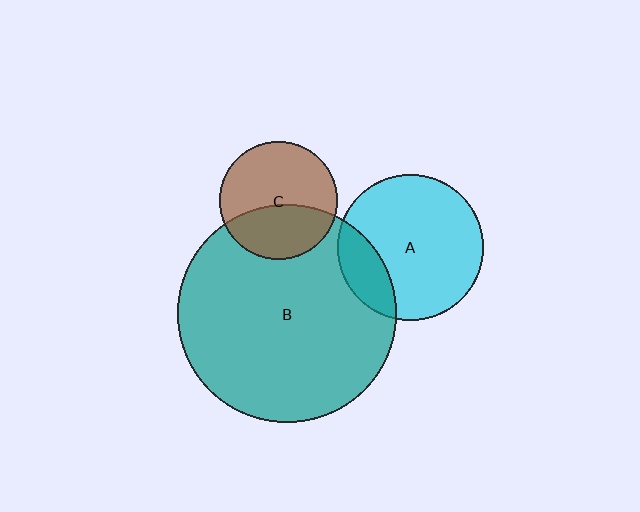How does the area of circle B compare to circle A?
Approximately 2.2 times.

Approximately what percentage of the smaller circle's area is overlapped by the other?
Approximately 40%.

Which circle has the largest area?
Circle B (teal).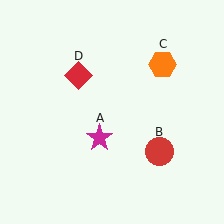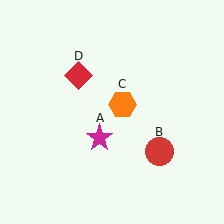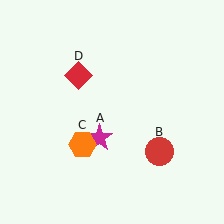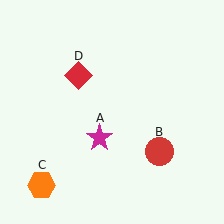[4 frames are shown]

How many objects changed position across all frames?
1 object changed position: orange hexagon (object C).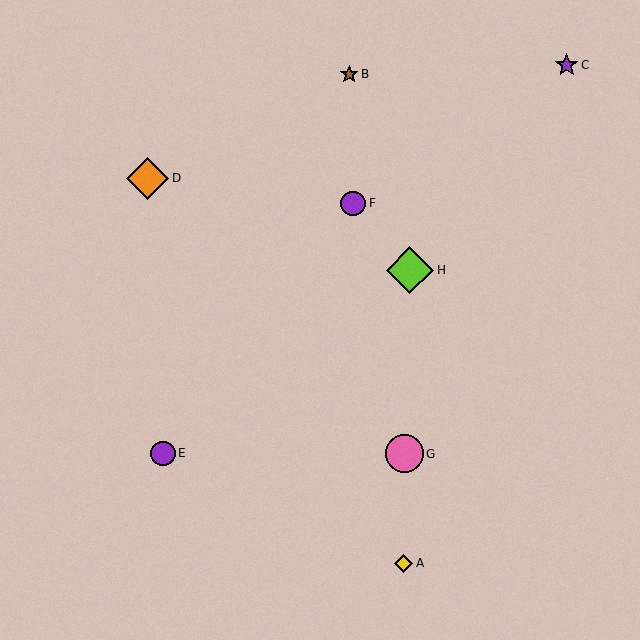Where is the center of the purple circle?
The center of the purple circle is at (353, 203).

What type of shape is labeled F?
Shape F is a purple circle.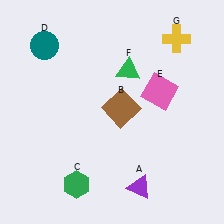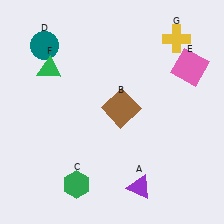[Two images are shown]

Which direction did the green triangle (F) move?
The green triangle (F) moved left.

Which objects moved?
The objects that moved are: the pink square (E), the green triangle (F).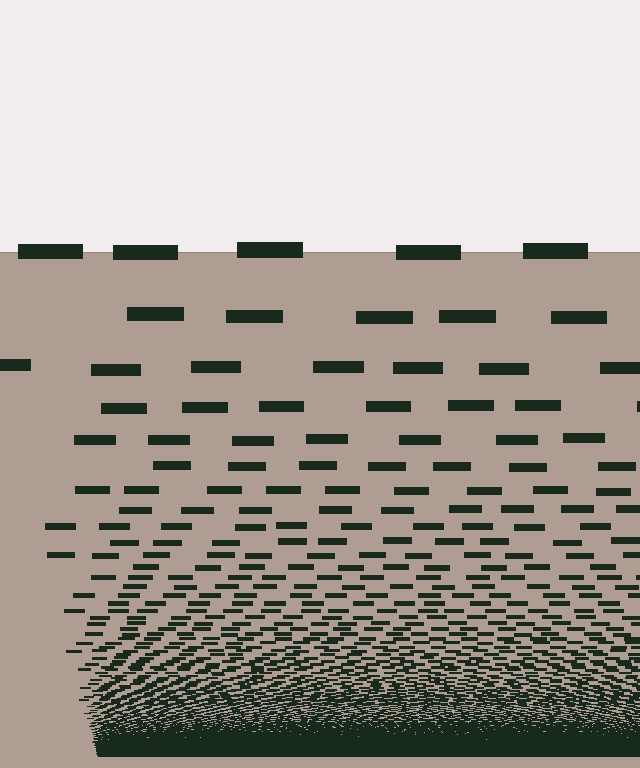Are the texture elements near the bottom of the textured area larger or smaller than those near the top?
Smaller. The gradient is inverted — elements near the bottom are smaller and denser.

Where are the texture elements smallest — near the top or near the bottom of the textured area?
Near the bottom.